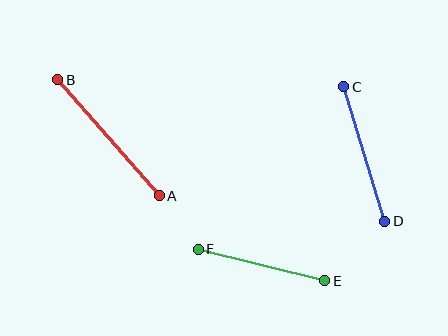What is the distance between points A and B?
The distance is approximately 154 pixels.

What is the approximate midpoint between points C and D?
The midpoint is at approximately (364, 154) pixels.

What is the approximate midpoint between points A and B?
The midpoint is at approximately (109, 138) pixels.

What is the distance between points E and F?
The distance is approximately 130 pixels.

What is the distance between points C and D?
The distance is approximately 141 pixels.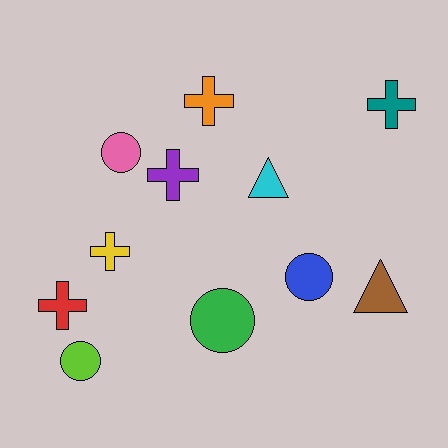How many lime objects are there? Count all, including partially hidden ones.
There is 1 lime object.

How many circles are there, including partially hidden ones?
There are 4 circles.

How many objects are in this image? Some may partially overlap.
There are 11 objects.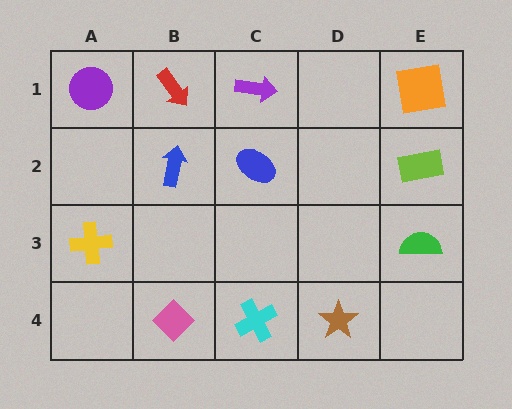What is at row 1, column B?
A red arrow.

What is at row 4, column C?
A cyan cross.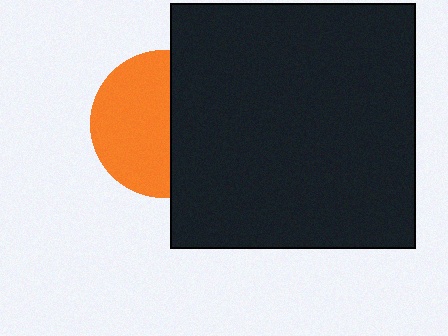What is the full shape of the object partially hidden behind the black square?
The partially hidden object is an orange circle.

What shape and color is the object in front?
The object in front is a black square.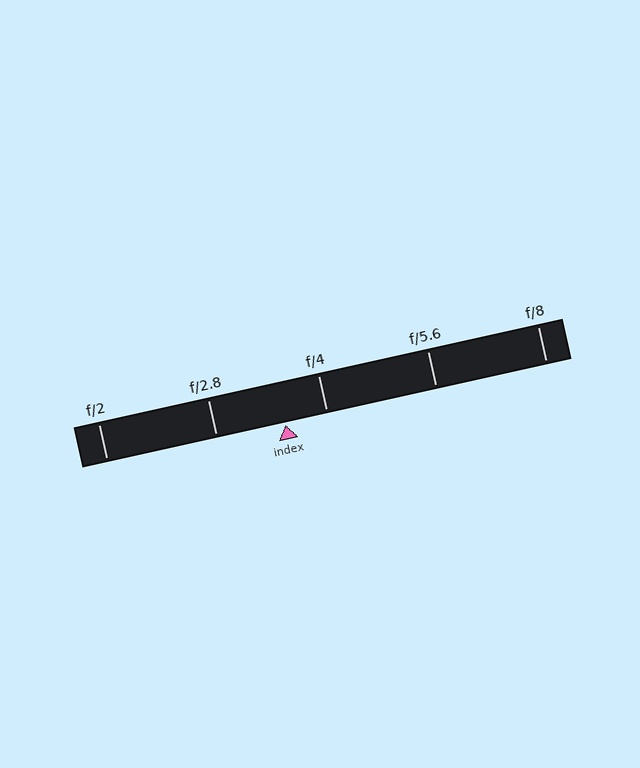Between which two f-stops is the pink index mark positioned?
The index mark is between f/2.8 and f/4.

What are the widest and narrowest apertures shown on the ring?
The widest aperture shown is f/2 and the narrowest is f/8.